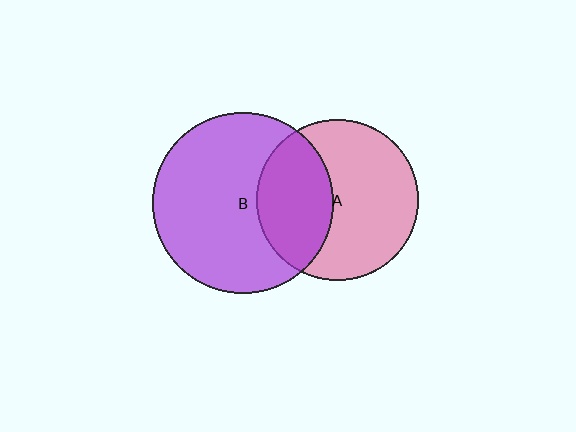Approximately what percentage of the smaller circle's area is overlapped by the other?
Approximately 40%.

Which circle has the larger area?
Circle B (purple).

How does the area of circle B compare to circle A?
Approximately 1.2 times.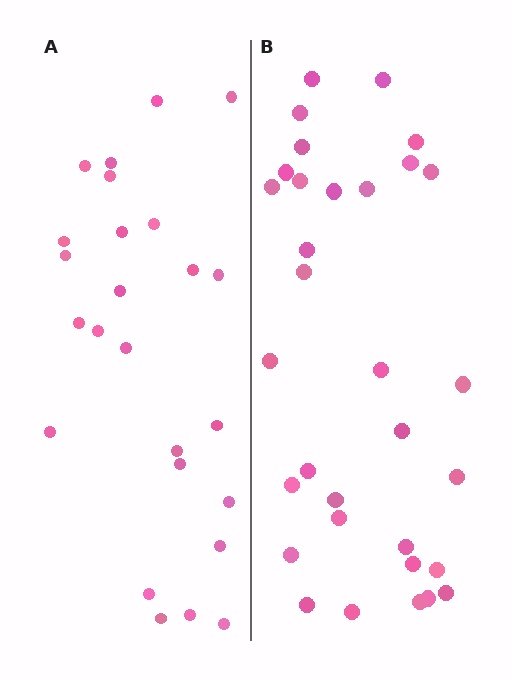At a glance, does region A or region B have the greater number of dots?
Region B (the right region) has more dots.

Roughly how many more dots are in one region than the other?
Region B has roughly 8 or so more dots than region A.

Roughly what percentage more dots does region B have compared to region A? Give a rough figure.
About 30% more.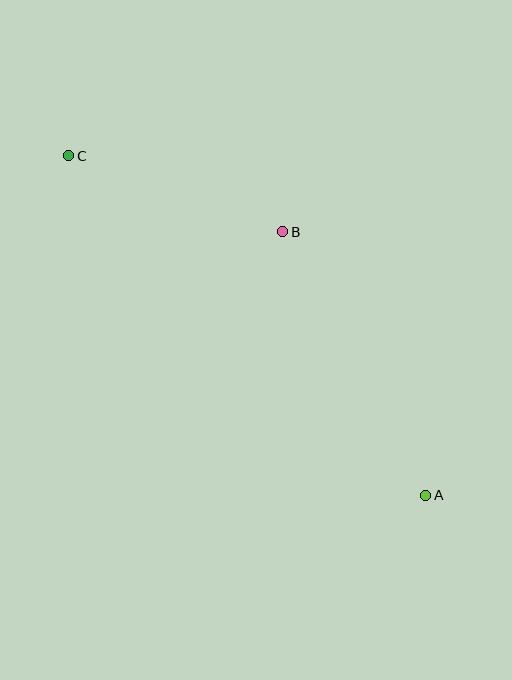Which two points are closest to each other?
Points B and C are closest to each other.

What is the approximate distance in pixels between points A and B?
The distance between A and B is approximately 300 pixels.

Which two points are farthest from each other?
Points A and C are farthest from each other.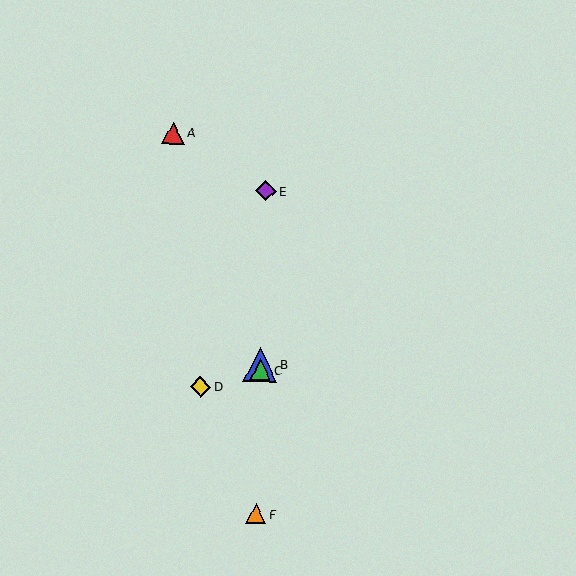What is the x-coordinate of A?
Object A is at x≈173.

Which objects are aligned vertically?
Objects B, C, E, F are aligned vertically.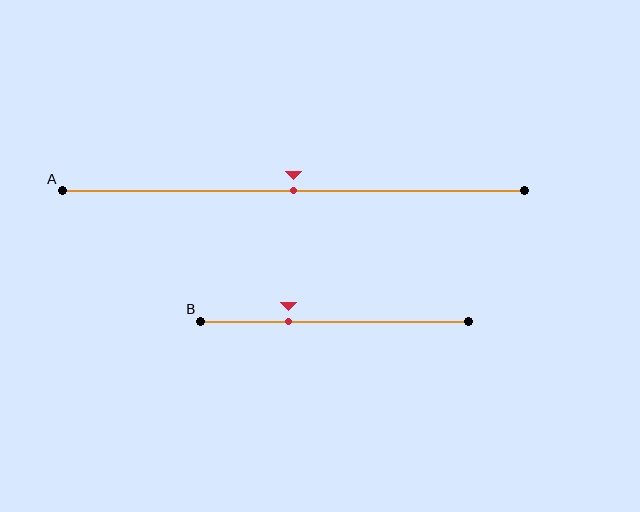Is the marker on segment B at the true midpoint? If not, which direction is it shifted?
No, the marker on segment B is shifted to the left by about 17% of the segment length.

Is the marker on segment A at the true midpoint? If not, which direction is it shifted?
Yes, the marker on segment A is at the true midpoint.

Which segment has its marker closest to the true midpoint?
Segment A has its marker closest to the true midpoint.